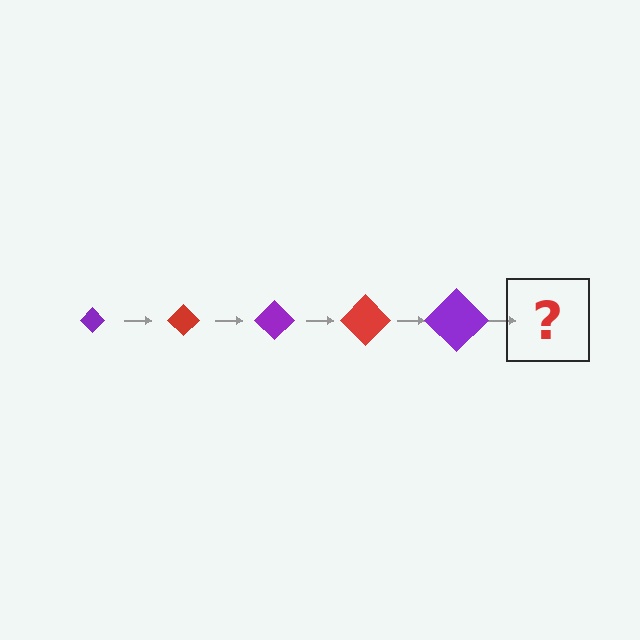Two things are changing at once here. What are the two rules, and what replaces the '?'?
The two rules are that the diamond grows larger each step and the color cycles through purple and red. The '?' should be a red diamond, larger than the previous one.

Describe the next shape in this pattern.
It should be a red diamond, larger than the previous one.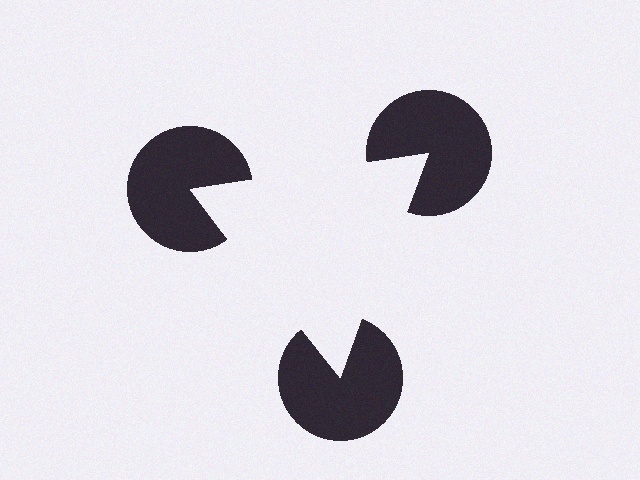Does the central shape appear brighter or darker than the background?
It typically appears slightly brighter than the background, even though no actual brightness change is drawn.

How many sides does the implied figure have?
3 sides.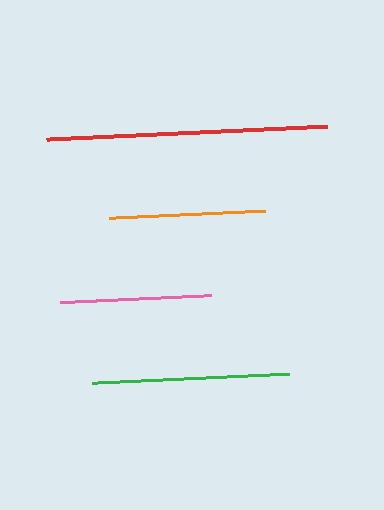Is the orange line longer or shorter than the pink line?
The orange line is longer than the pink line.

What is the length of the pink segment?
The pink segment is approximately 151 pixels long.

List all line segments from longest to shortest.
From longest to shortest: red, green, orange, pink.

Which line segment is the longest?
The red line is the longest at approximately 281 pixels.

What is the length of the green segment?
The green segment is approximately 198 pixels long.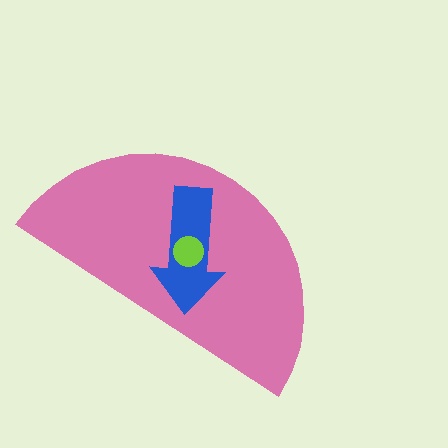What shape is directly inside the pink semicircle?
The blue arrow.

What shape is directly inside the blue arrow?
The lime circle.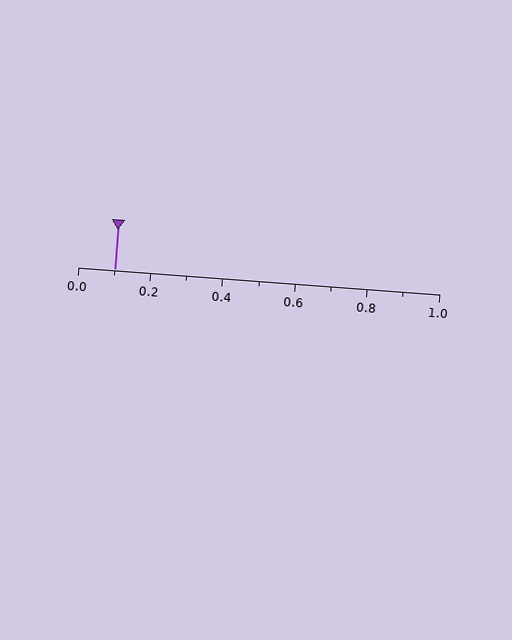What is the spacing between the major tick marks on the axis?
The major ticks are spaced 0.2 apart.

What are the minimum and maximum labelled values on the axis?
The axis runs from 0.0 to 1.0.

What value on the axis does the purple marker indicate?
The marker indicates approximately 0.1.